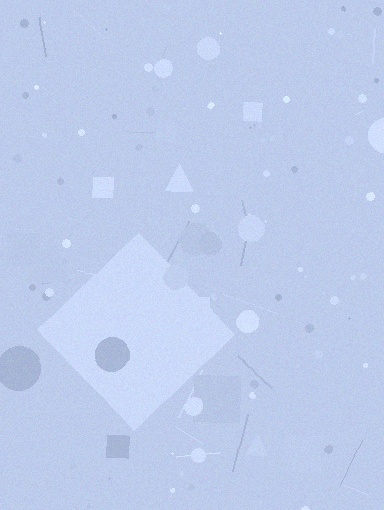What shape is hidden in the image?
A diamond is hidden in the image.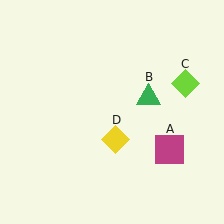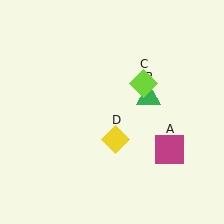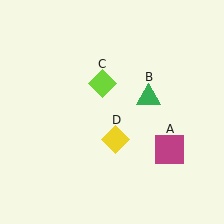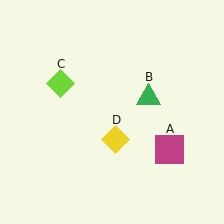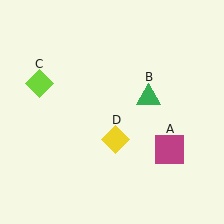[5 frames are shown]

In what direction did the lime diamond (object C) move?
The lime diamond (object C) moved left.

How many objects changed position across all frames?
1 object changed position: lime diamond (object C).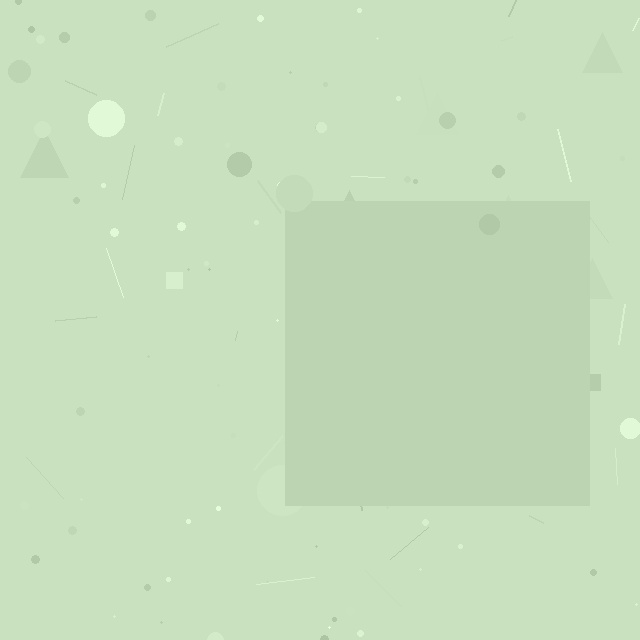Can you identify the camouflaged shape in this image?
The camouflaged shape is a square.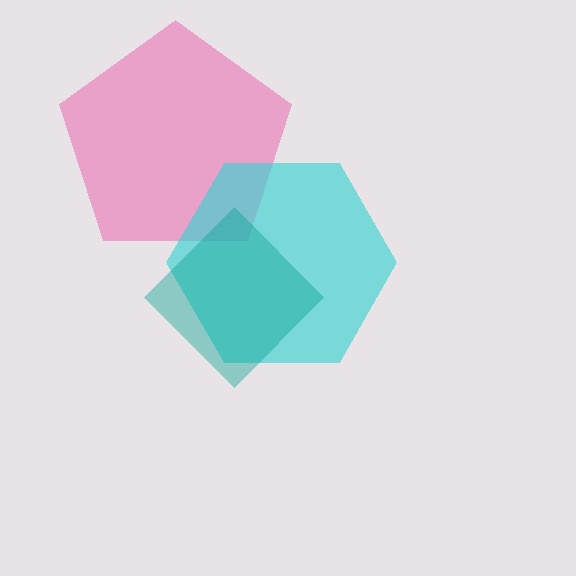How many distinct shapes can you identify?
There are 3 distinct shapes: a pink pentagon, a cyan hexagon, a teal diamond.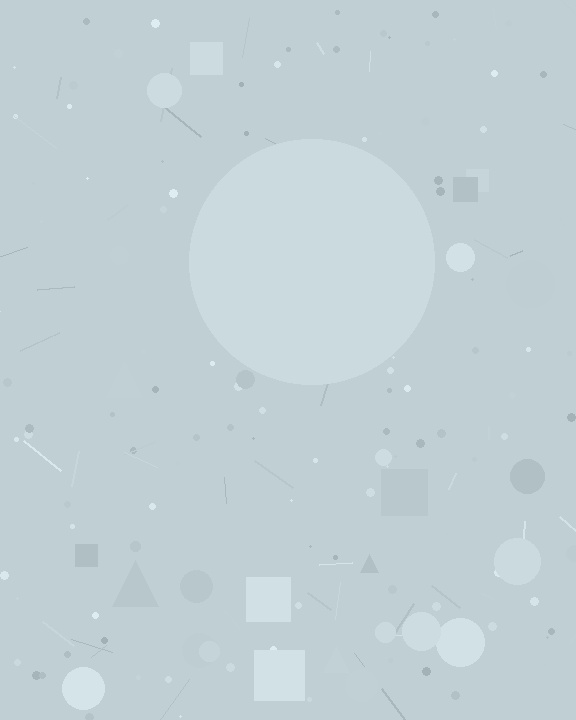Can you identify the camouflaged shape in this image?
The camouflaged shape is a circle.